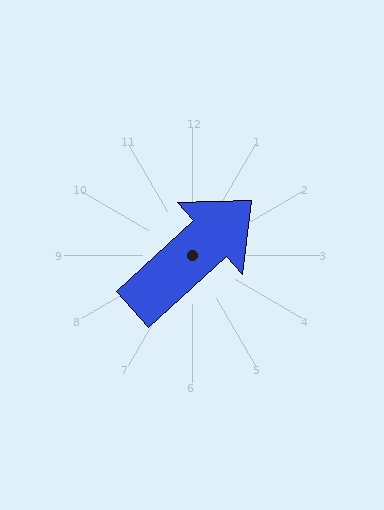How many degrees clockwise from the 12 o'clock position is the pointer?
Approximately 47 degrees.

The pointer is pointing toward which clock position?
Roughly 2 o'clock.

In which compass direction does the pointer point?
Northeast.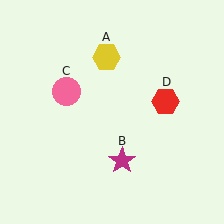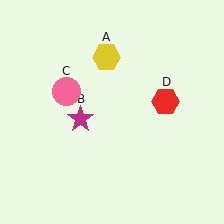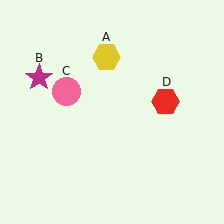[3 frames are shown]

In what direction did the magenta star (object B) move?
The magenta star (object B) moved up and to the left.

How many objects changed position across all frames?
1 object changed position: magenta star (object B).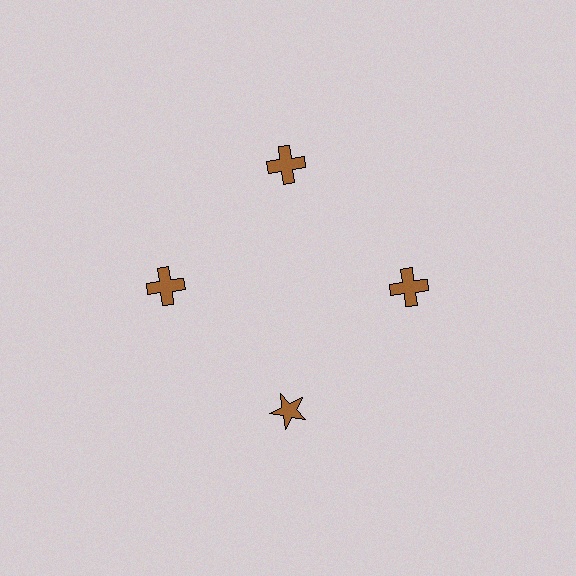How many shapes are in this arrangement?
There are 4 shapes arranged in a ring pattern.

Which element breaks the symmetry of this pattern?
The brown star at roughly the 6 o'clock position breaks the symmetry. All other shapes are brown crosses.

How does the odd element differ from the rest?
It has a different shape: star instead of cross.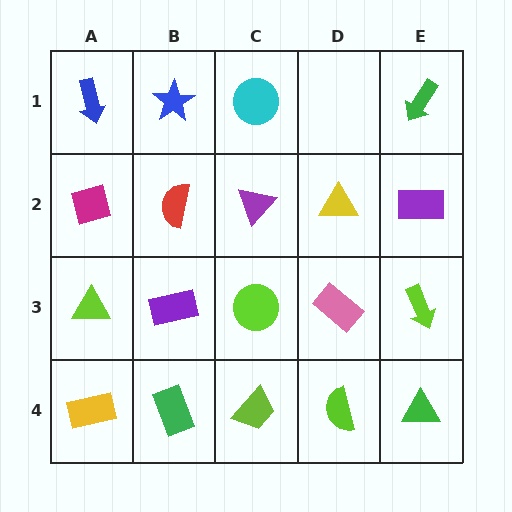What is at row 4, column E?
A green triangle.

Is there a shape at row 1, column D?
No, that cell is empty.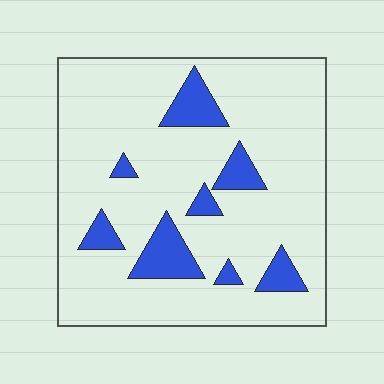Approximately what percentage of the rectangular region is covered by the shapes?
Approximately 15%.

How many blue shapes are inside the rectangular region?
8.